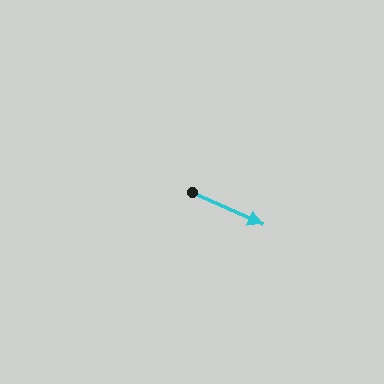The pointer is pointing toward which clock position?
Roughly 4 o'clock.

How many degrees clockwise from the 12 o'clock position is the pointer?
Approximately 114 degrees.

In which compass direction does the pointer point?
Southeast.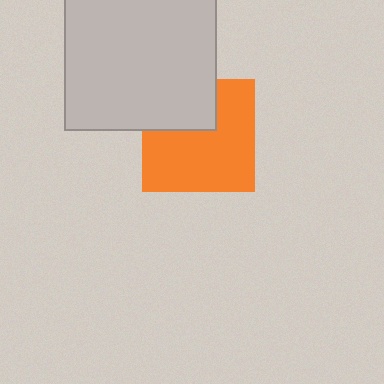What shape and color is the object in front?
The object in front is a light gray square.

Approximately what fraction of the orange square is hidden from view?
Roughly 31% of the orange square is hidden behind the light gray square.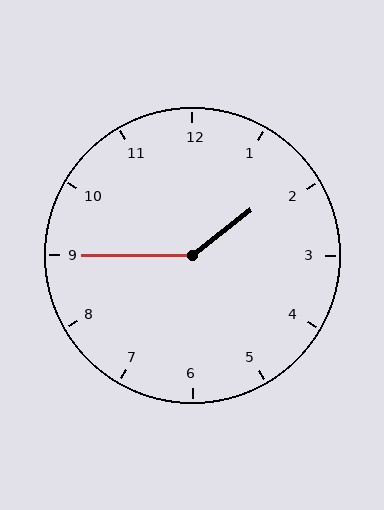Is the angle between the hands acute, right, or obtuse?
It is obtuse.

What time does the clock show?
1:45.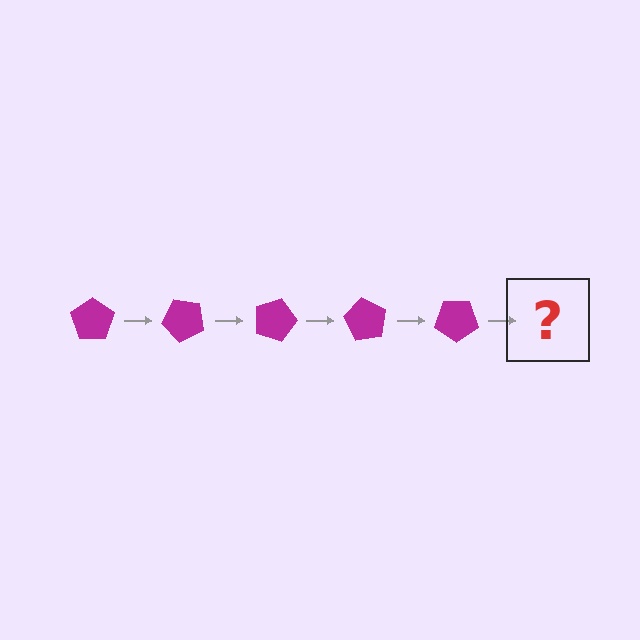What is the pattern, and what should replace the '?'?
The pattern is that the pentagon rotates 45 degrees each step. The '?' should be a magenta pentagon rotated 225 degrees.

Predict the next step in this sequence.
The next step is a magenta pentagon rotated 225 degrees.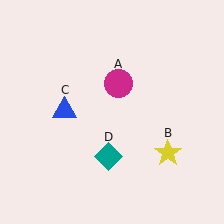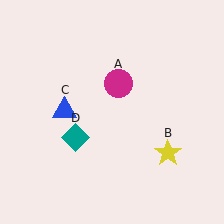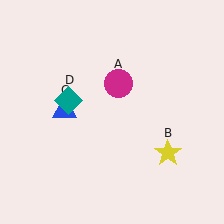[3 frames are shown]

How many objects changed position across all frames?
1 object changed position: teal diamond (object D).